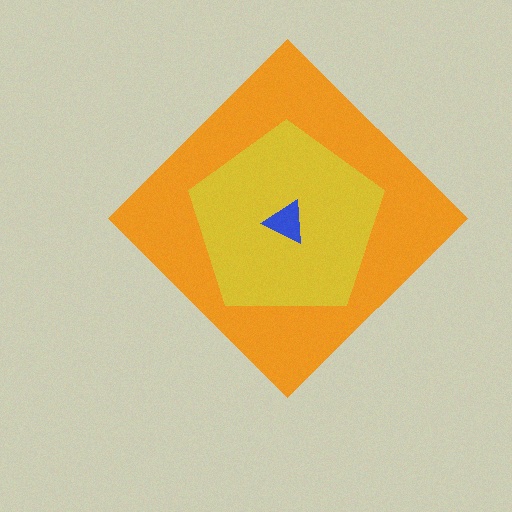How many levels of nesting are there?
3.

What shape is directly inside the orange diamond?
The yellow pentagon.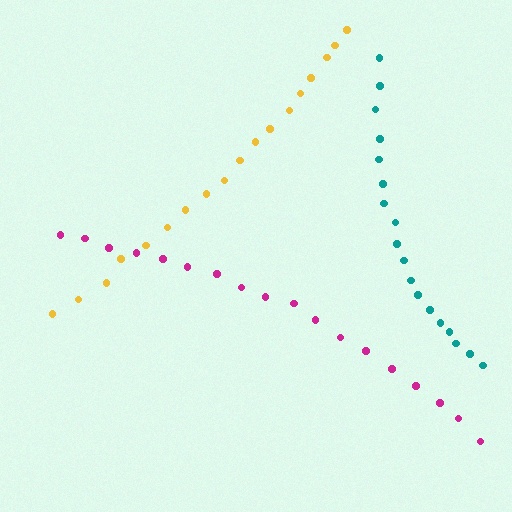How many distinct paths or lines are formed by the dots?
There are 3 distinct paths.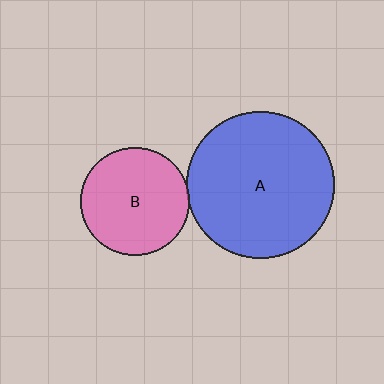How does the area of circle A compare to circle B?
Approximately 1.9 times.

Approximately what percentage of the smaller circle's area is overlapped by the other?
Approximately 5%.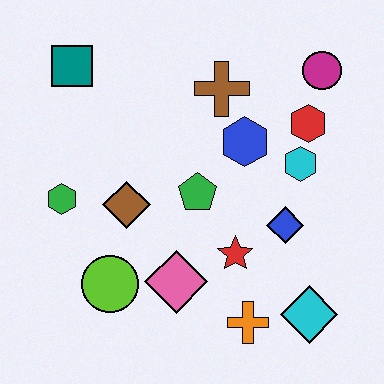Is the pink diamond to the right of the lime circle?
Yes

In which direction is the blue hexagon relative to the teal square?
The blue hexagon is to the right of the teal square.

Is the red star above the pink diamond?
Yes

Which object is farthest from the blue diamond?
The teal square is farthest from the blue diamond.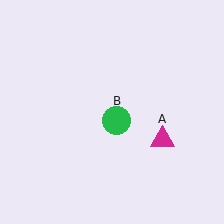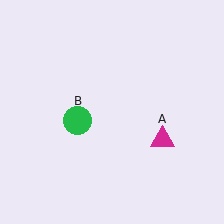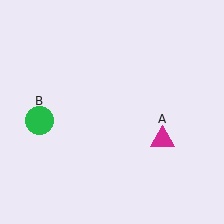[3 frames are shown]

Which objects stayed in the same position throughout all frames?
Magenta triangle (object A) remained stationary.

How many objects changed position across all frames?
1 object changed position: green circle (object B).